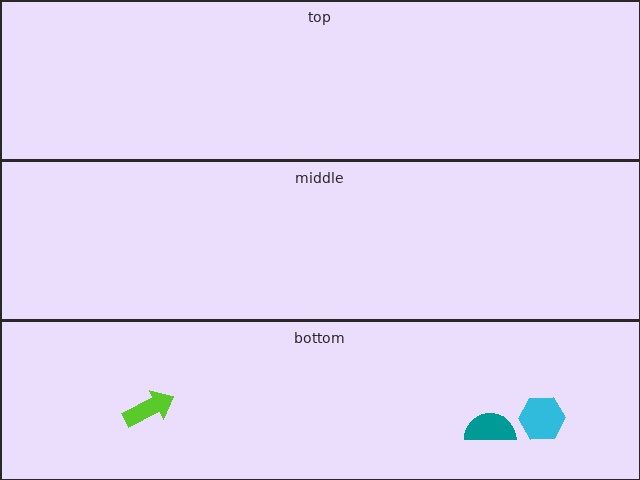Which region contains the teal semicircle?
The bottom region.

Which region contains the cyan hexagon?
The bottom region.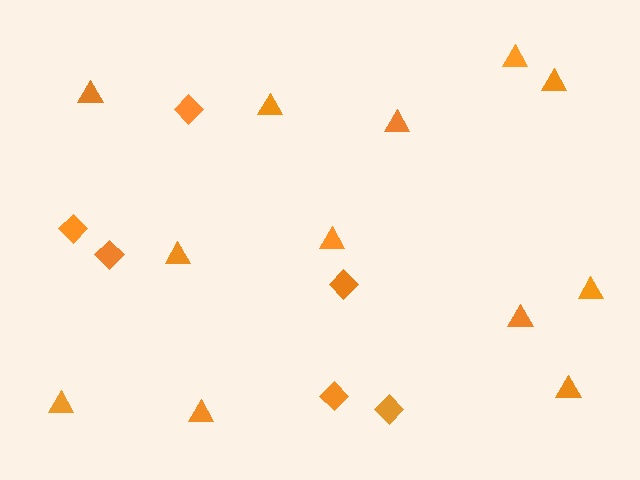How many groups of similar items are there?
There are 2 groups: one group of diamonds (6) and one group of triangles (12).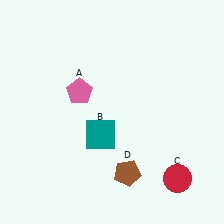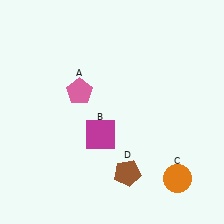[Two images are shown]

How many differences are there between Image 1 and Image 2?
There are 2 differences between the two images.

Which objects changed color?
B changed from teal to magenta. C changed from red to orange.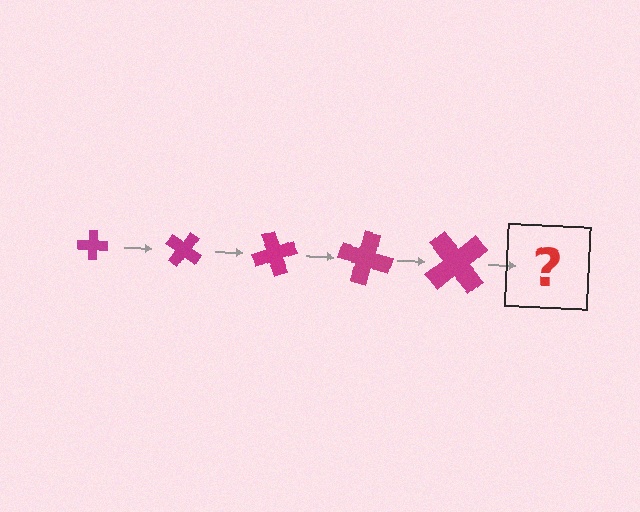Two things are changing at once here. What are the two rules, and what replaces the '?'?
The two rules are that the cross grows larger each step and it rotates 35 degrees each step. The '?' should be a cross, larger than the previous one and rotated 175 degrees from the start.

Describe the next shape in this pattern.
It should be a cross, larger than the previous one and rotated 175 degrees from the start.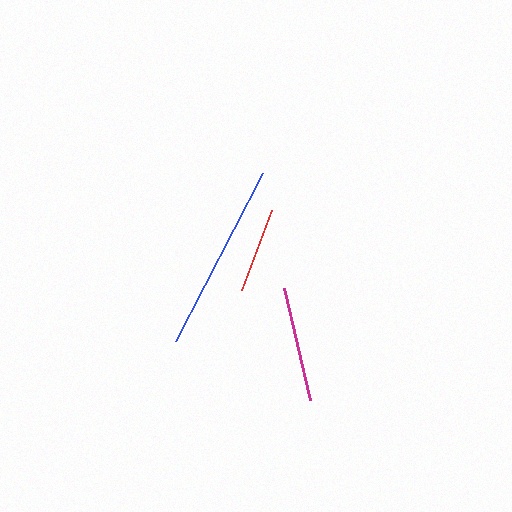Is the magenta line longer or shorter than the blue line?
The blue line is longer than the magenta line.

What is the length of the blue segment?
The blue segment is approximately 189 pixels long.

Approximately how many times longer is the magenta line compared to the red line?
The magenta line is approximately 1.3 times the length of the red line.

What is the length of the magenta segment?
The magenta segment is approximately 115 pixels long.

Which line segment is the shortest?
The red line is the shortest at approximately 85 pixels.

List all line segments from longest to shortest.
From longest to shortest: blue, magenta, red.